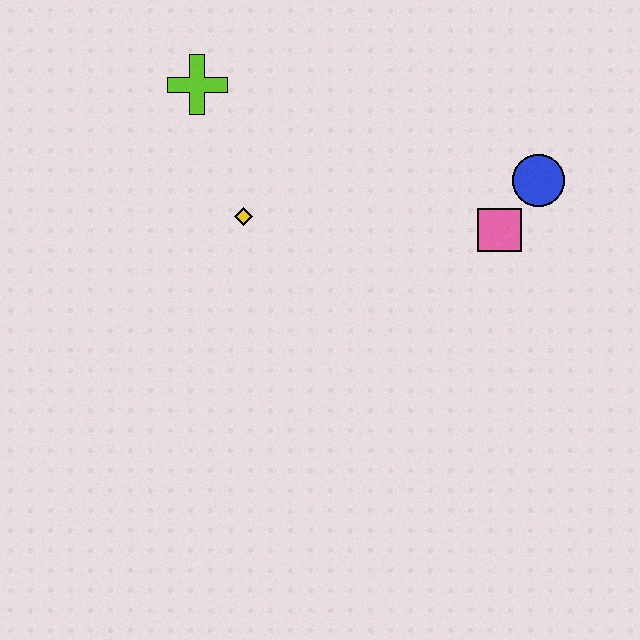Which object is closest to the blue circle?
The pink square is closest to the blue circle.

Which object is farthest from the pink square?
The lime cross is farthest from the pink square.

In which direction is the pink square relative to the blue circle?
The pink square is below the blue circle.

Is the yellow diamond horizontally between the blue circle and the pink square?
No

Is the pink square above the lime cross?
No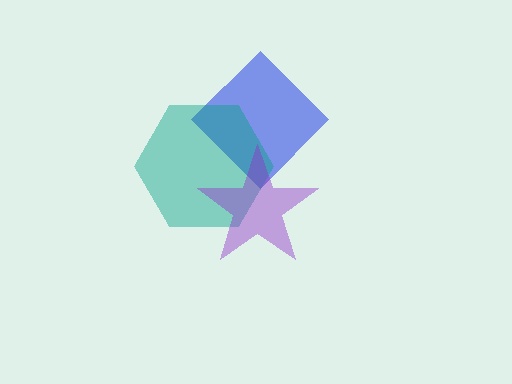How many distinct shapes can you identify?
There are 3 distinct shapes: a blue diamond, a teal hexagon, a purple star.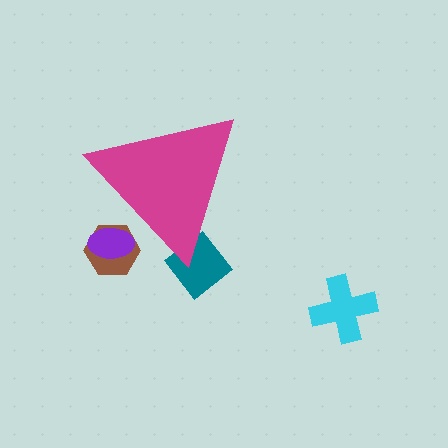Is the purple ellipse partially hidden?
Yes, the purple ellipse is partially hidden behind the magenta triangle.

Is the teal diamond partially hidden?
Yes, the teal diamond is partially hidden behind the magenta triangle.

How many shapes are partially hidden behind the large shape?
3 shapes are partially hidden.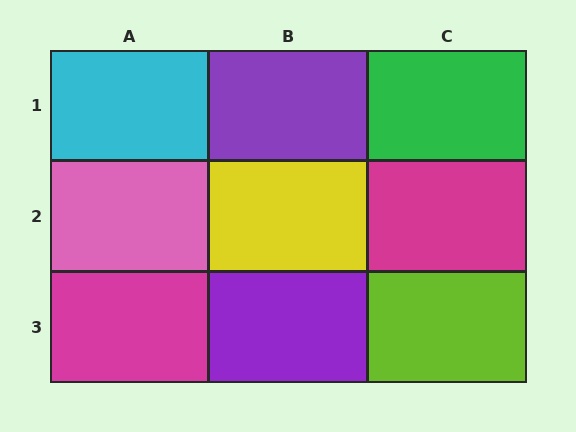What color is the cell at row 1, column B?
Purple.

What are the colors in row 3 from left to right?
Magenta, purple, lime.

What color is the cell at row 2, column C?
Magenta.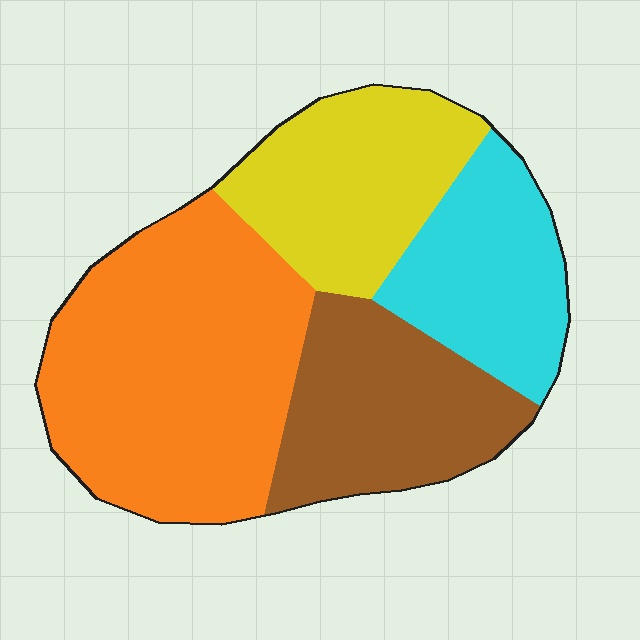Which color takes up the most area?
Orange, at roughly 40%.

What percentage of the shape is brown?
Brown takes up about one fifth (1/5) of the shape.